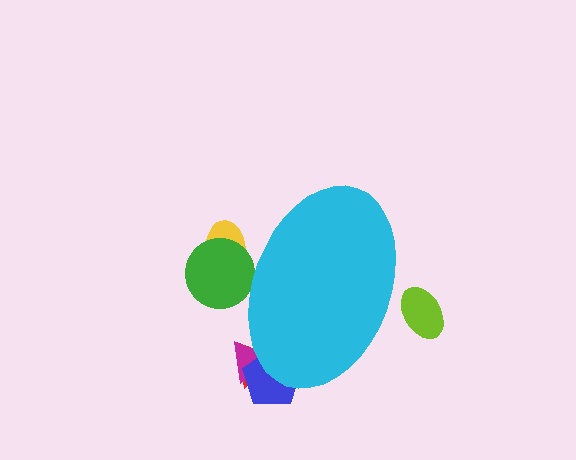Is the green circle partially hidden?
Yes, the green circle is partially hidden behind the cyan ellipse.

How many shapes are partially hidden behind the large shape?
6 shapes are partially hidden.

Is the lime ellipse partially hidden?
Yes, the lime ellipse is partially hidden behind the cyan ellipse.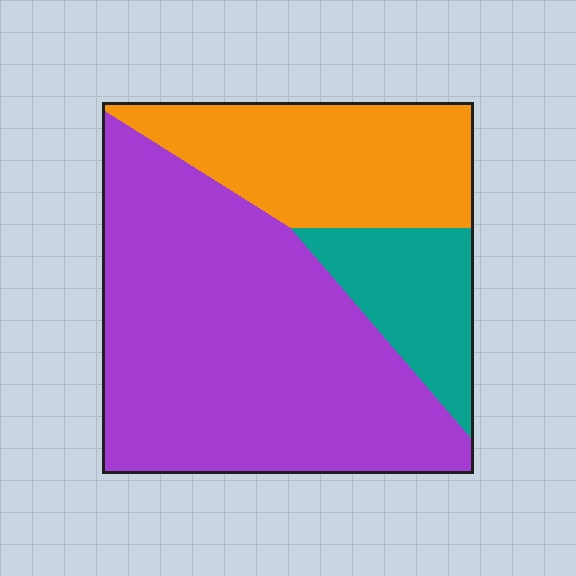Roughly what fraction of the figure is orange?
Orange takes up about one quarter (1/4) of the figure.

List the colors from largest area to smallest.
From largest to smallest: purple, orange, teal.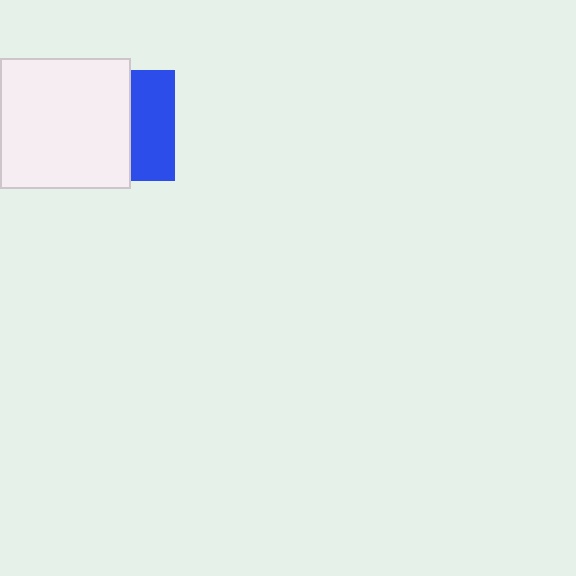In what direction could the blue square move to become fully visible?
The blue square could move right. That would shift it out from behind the white square entirely.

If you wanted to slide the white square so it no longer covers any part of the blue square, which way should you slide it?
Slide it left — that is the most direct way to separate the two shapes.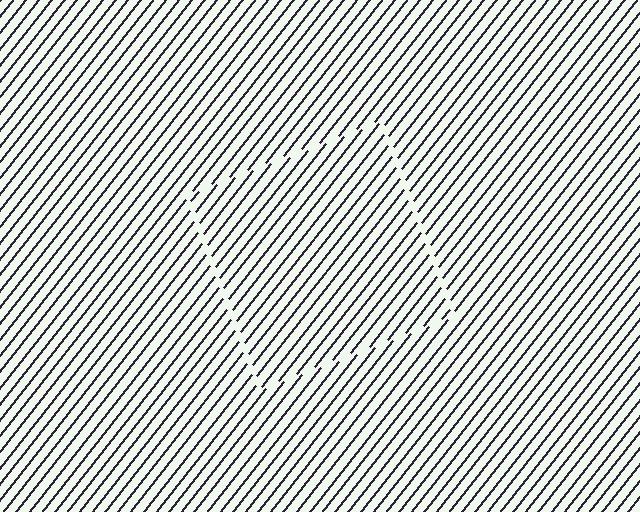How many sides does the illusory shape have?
4 sides — the line-ends trace a square.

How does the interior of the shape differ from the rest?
The interior of the shape contains the same grating, shifted by half a period — the contour is defined by the phase discontinuity where line-ends from the inner and outer gratings abut.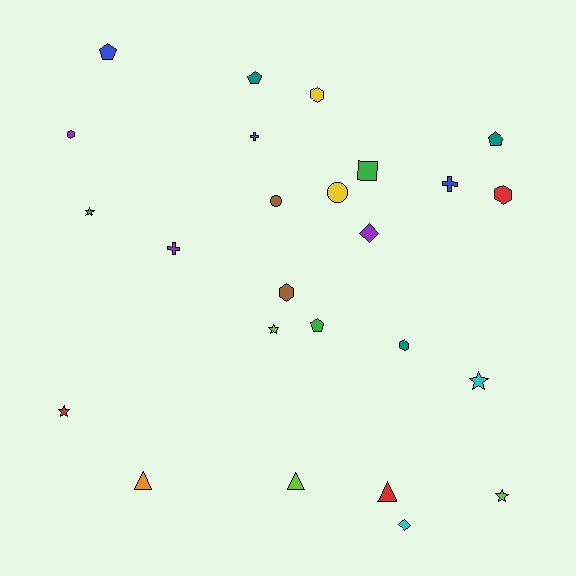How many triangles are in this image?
There are 3 triangles.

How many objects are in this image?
There are 25 objects.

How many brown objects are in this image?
There are 2 brown objects.